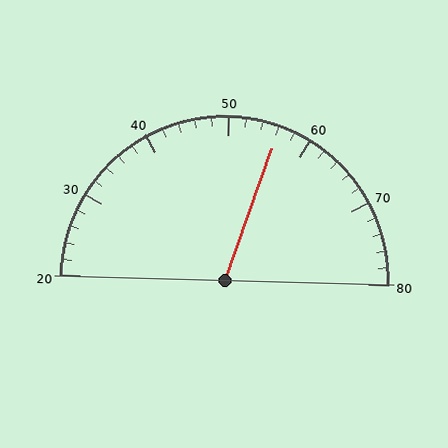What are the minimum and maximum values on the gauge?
The gauge ranges from 20 to 80.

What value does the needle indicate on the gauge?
The needle indicates approximately 56.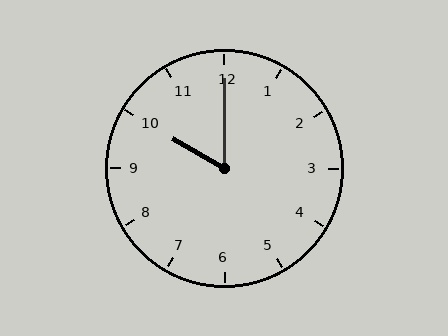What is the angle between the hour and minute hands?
Approximately 60 degrees.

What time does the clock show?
10:00.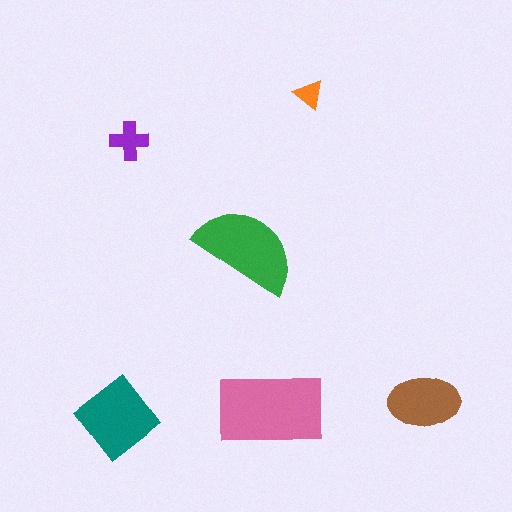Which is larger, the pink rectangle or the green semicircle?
The pink rectangle.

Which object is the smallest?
The orange triangle.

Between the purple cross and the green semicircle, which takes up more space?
The green semicircle.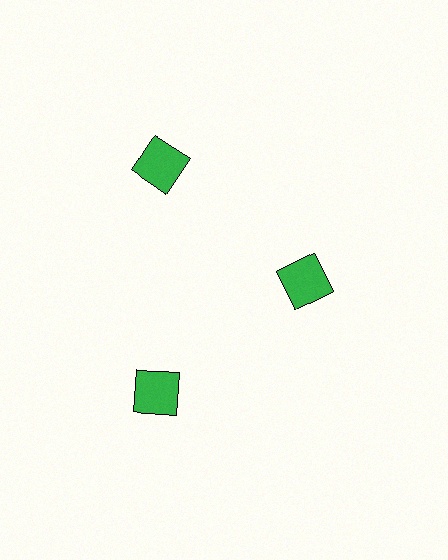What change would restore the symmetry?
The symmetry would be restored by moving it outward, back onto the ring so that all 3 squares sit at equal angles and equal distance from the center.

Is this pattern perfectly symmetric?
No. The 3 green squares are arranged in a ring, but one element near the 3 o'clock position is pulled inward toward the center, breaking the 3-fold rotational symmetry.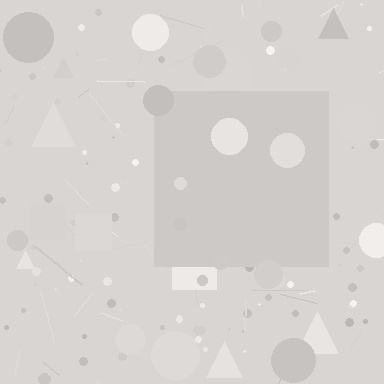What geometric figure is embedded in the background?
A square is embedded in the background.